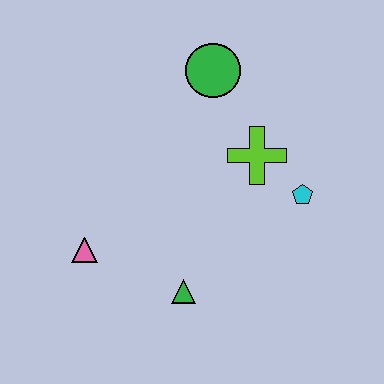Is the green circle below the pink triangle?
No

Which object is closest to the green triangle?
The pink triangle is closest to the green triangle.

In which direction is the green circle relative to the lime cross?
The green circle is above the lime cross.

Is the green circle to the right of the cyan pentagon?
No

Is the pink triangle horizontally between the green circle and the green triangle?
No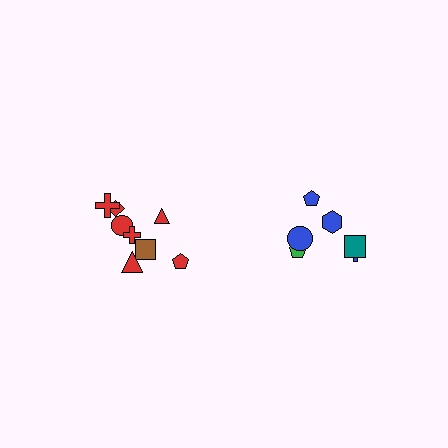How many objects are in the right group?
There are 6 objects.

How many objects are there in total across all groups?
There are 14 objects.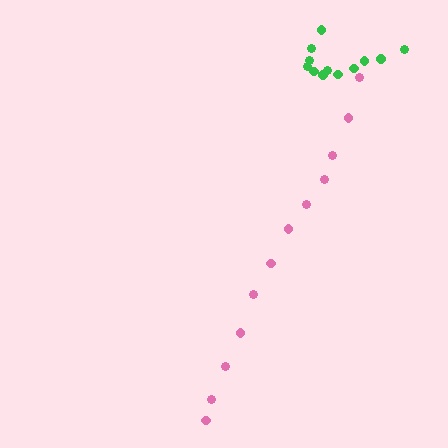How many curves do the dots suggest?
There are 2 distinct paths.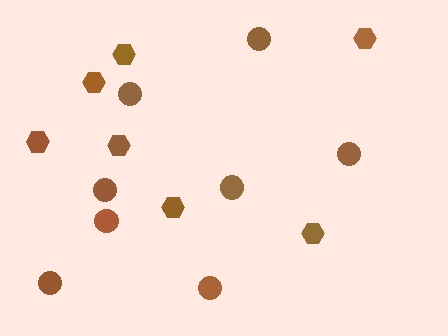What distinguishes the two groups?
There are 2 groups: one group of circles (8) and one group of hexagons (7).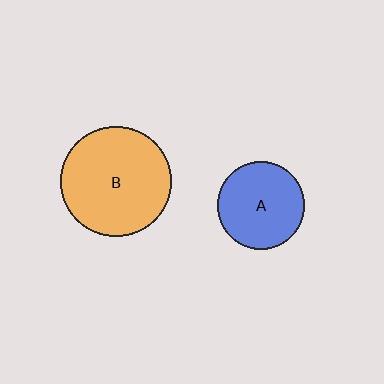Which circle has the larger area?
Circle B (orange).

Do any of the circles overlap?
No, none of the circles overlap.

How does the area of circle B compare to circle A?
Approximately 1.6 times.